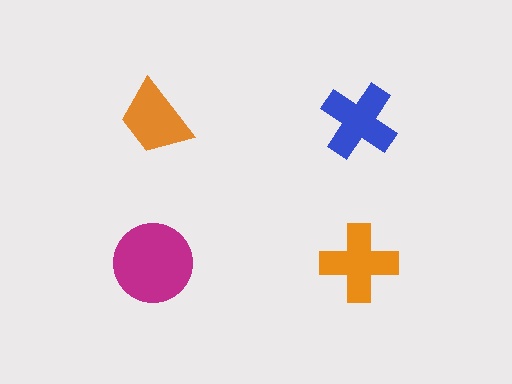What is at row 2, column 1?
A magenta circle.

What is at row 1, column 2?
A blue cross.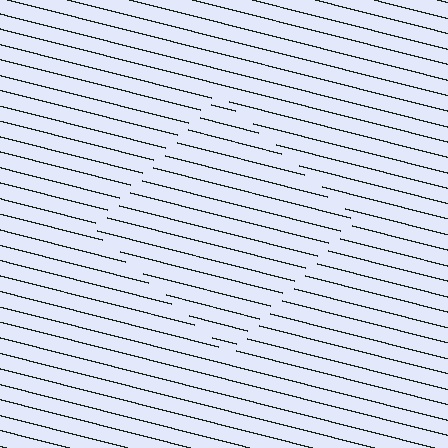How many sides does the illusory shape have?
4 sides — the line-ends trace a square.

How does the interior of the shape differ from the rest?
The interior of the shape contains the same grating, shifted by half a period — the contour is defined by the phase discontinuity where line-ends from the inner and outer gratings abut.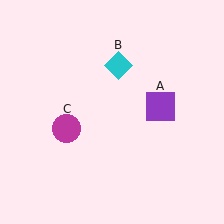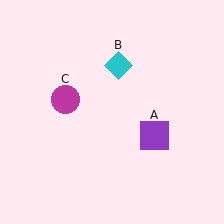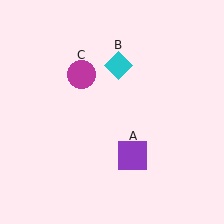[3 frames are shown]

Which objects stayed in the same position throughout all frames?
Cyan diamond (object B) remained stationary.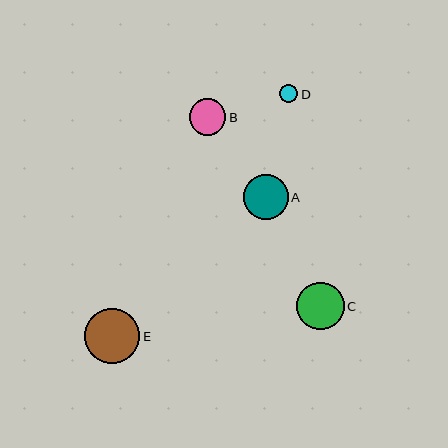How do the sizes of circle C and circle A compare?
Circle C and circle A are approximately the same size.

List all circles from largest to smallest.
From largest to smallest: E, C, A, B, D.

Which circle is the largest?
Circle E is the largest with a size of approximately 55 pixels.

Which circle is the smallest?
Circle D is the smallest with a size of approximately 18 pixels.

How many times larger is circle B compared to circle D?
Circle B is approximately 2.1 times the size of circle D.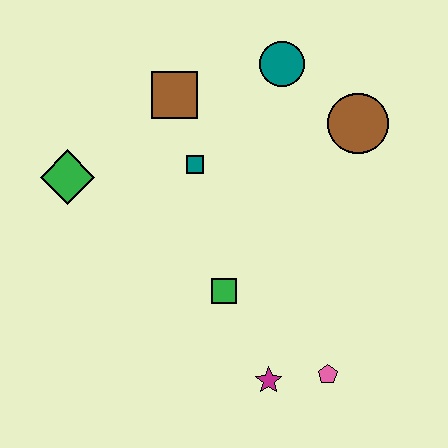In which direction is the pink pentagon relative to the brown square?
The pink pentagon is below the brown square.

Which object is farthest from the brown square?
The pink pentagon is farthest from the brown square.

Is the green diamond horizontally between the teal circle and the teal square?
No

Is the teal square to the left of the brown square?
No